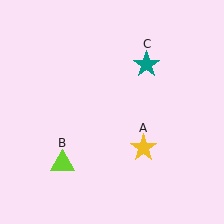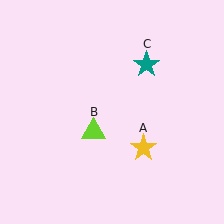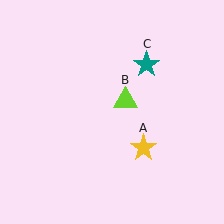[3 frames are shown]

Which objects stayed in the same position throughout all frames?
Yellow star (object A) and teal star (object C) remained stationary.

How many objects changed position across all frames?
1 object changed position: lime triangle (object B).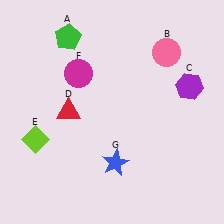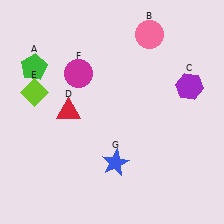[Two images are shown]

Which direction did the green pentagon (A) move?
The green pentagon (A) moved left.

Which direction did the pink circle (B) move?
The pink circle (B) moved up.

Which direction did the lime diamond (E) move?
The lime diamond (E) moved up.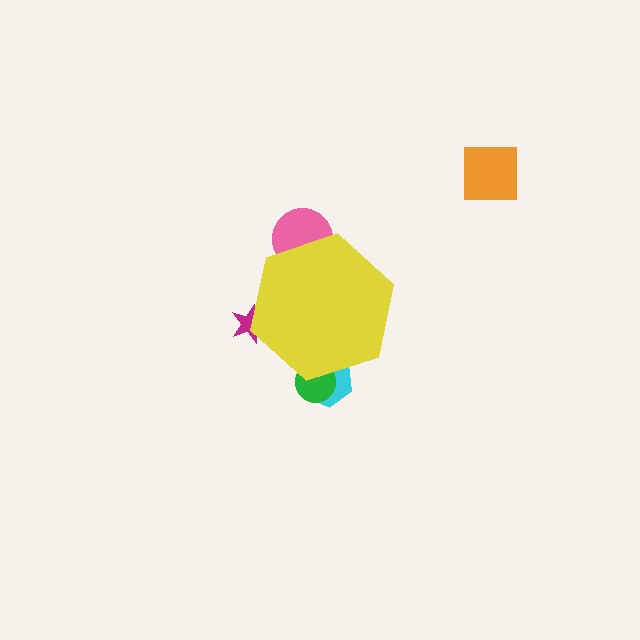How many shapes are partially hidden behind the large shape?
4 shapes are partially hidden.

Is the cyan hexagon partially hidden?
Yes, the cyan hexagon is partially hidden behind the yellow hexagon.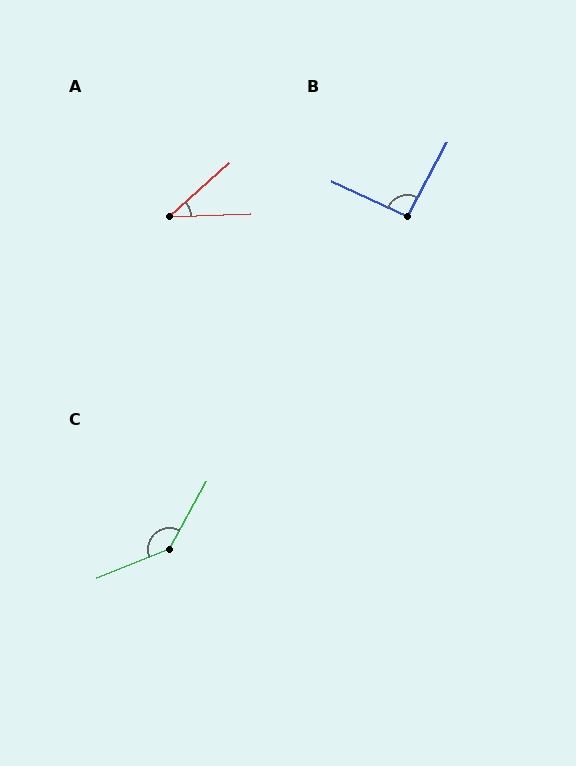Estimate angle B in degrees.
Approximately 93 degrees.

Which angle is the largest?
C, at approximately 141 degrees.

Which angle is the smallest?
A, at approximately 39 degrees.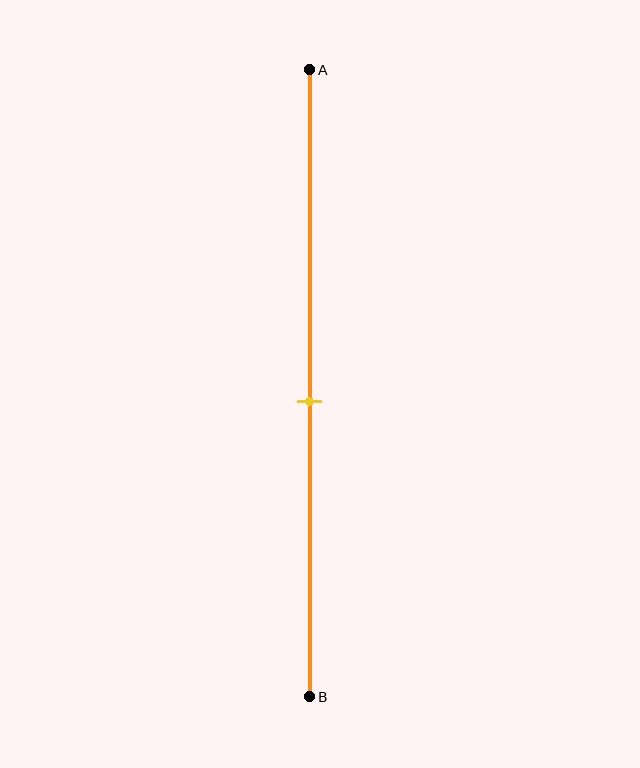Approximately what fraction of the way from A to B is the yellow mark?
The yellow mark is approximately 55% of the way from A to B.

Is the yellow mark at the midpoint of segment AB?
Yes, the mark is approximately at the midpoint.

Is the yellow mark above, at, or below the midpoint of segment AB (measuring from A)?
The yellow mark is approximately at the midpoint of segment AB.